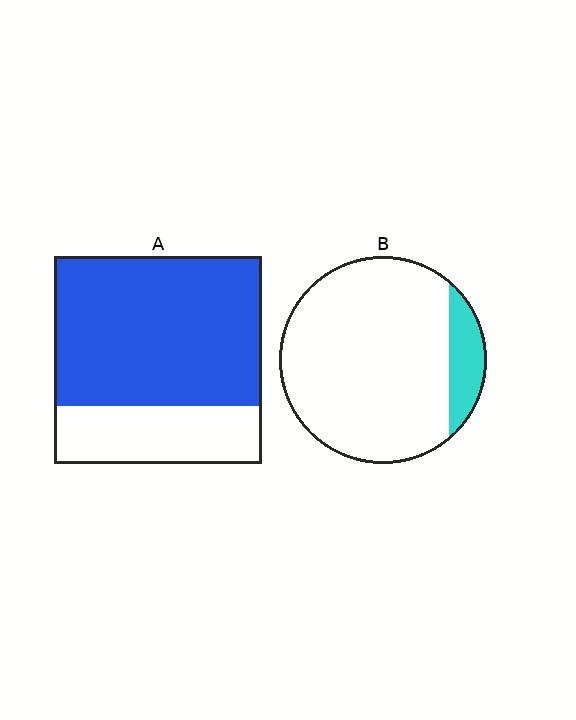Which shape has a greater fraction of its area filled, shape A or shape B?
Shape A.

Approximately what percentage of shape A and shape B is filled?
A is approximately 70% and B is approximately 10%.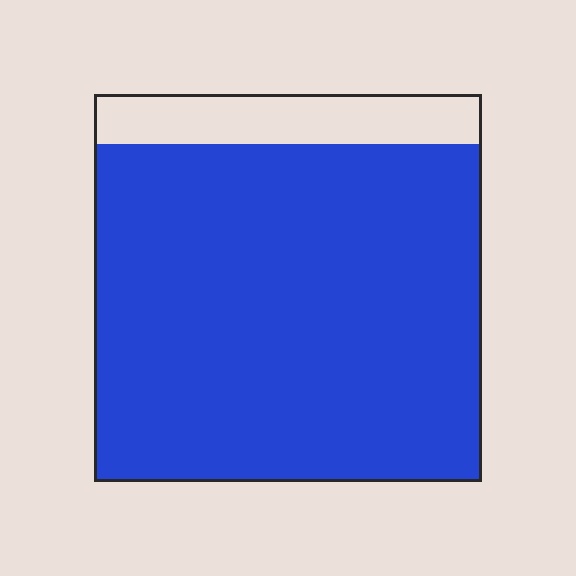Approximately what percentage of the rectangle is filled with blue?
Approximately 85%.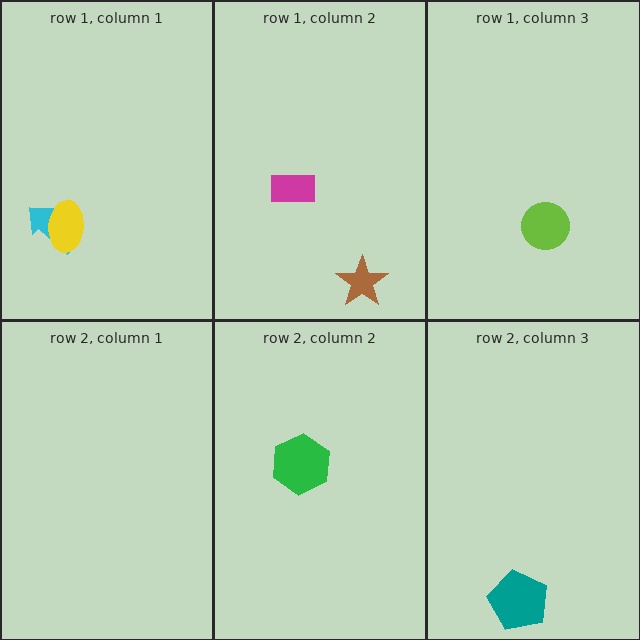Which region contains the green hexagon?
The row 2, column 2 region.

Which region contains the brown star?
The row 1, column 2 region.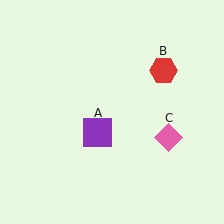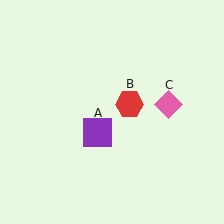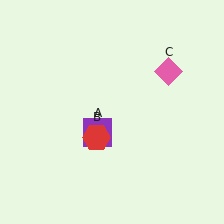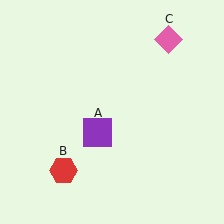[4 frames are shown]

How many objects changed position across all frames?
2 objects changed position: red hexagon (object B), pink diamond (object C).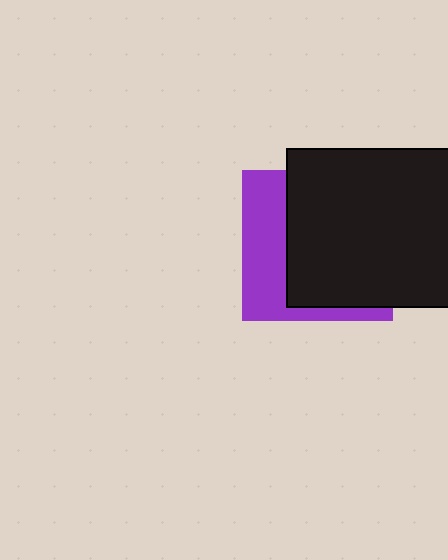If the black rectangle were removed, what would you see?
You would see the complete purple square.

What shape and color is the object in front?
The object in front is a black rectangle.